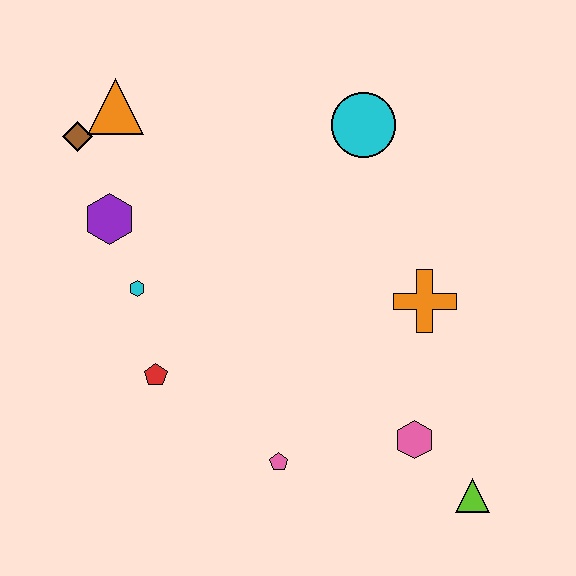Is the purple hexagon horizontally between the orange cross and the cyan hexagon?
No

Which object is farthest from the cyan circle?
The lime triangle is farthest from the cyan circle.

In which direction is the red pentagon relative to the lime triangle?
The red pentagon is to the left of the lime triangle.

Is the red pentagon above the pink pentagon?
Yes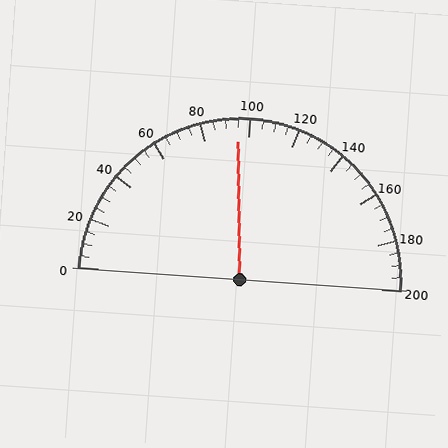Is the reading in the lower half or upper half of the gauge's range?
The reading is in the lower half of the range (0 to 200).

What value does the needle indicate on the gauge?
The needle indicates approximately 95.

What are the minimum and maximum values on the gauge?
The gauge ranges from 0 to 200.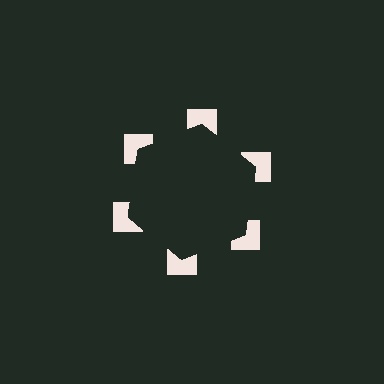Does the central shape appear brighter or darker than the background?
It typically appears slightly darker than the background, even though no actual brightness change is drawn.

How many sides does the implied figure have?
6 sides.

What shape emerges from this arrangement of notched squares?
An illusory hexagon — its edges are inferred from the aligned wedge cuts in the notched squares, not physically drawn.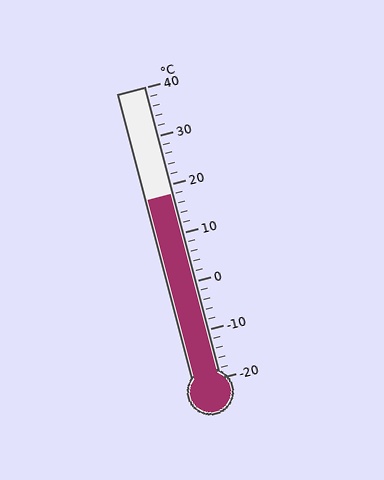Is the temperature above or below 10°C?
The temperature is above 10°C.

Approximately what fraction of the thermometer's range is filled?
The thermometer is filled to approximately 65% of its range.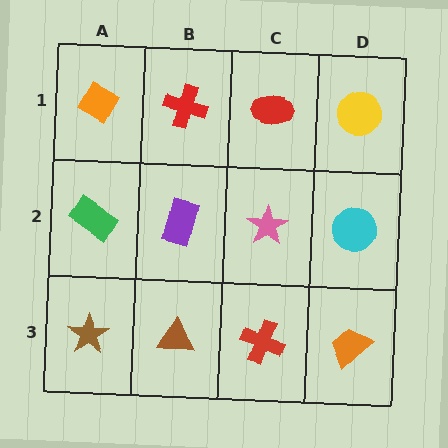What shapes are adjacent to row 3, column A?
A green rectangle (row 2, column A), a brown triangle (row 3, column B).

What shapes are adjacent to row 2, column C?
A red ellipse (row 1, column C), a red cross (row 3, column C), a purple rectangle (row 2, column B), a cyan circle (row 2, column D).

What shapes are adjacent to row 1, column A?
A green rectangle (row 2, column A), a red cross (row 1, column B).